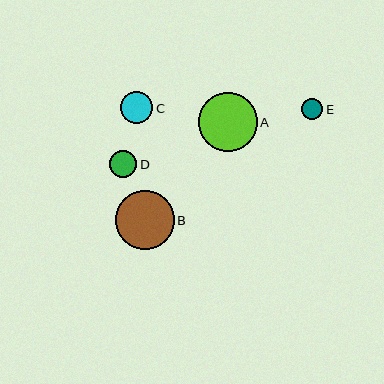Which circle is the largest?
Circle B is the largest with a size of approximately 59 pixels.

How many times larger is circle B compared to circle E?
Circle B is approximately 2.7 times the size of circle E.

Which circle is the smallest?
Circle E is the smallest with a size of approximately 22 pixels.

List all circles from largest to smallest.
From largest to smallest: B, A, C, D, E.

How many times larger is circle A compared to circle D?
Circle A is approximately 2.2 times the size of circle D.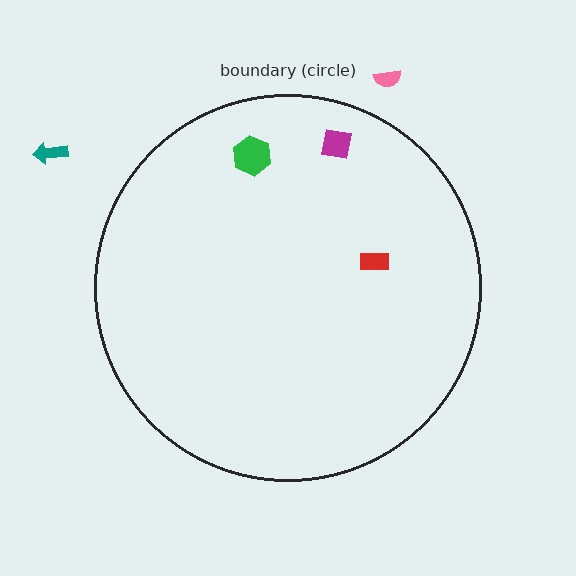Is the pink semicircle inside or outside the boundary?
Outside.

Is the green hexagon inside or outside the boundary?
Inside.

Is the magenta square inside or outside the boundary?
Inside.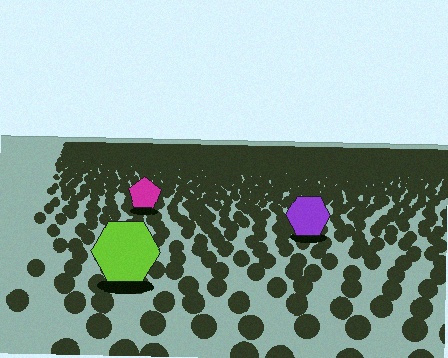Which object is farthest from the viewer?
The magenta pentagon is farthest from the viewer. It appears smaller and the ground texture around it is denser.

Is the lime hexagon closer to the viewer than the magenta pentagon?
Yes. The lime hexagon is closer — you can tell from the texture gradient: the ground texture is coarser near it.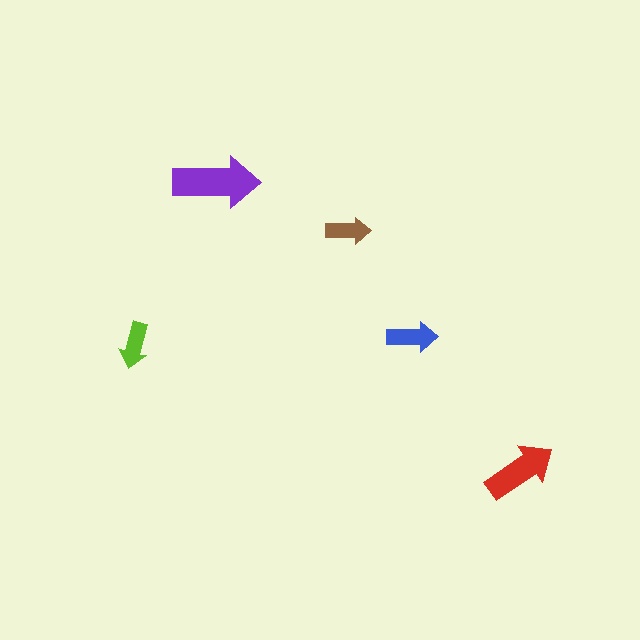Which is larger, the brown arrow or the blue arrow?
The blue one.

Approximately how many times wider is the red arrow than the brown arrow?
About 1.5 times wider.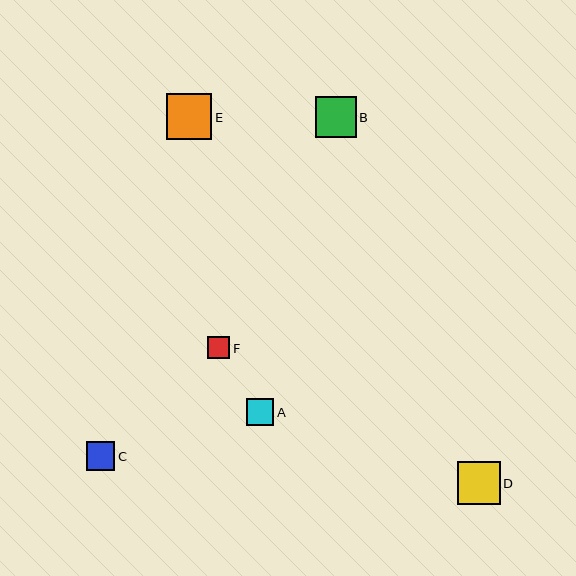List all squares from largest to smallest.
From largest to smallest: E, D, B, C, A, F.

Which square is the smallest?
Square F is the smallest with a size of approximately 22 pixels.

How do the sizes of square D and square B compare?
Square D and square B are approximately the same size.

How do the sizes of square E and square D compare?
Square E and square D are approximately the same size.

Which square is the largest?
Square E is the largest with a size of approximately 46 pixels.